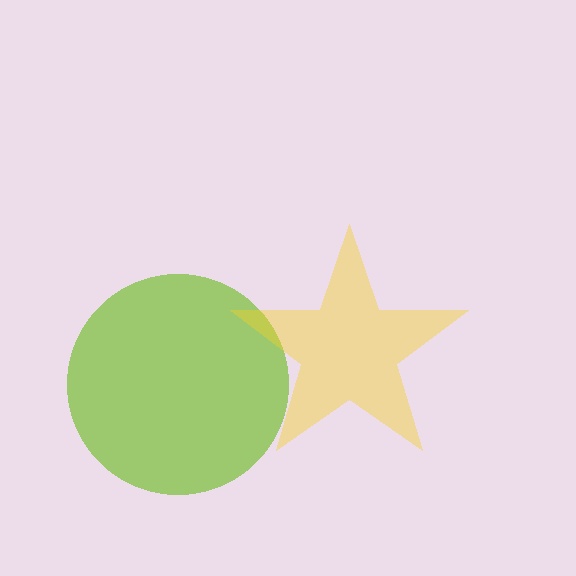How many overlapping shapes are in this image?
There are 2 overlapping shapes in the image.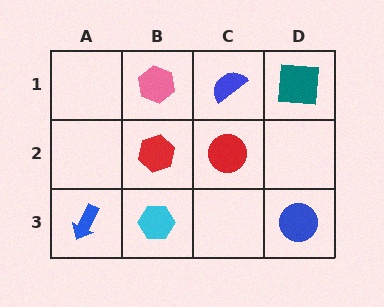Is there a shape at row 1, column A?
No, that cell is empty.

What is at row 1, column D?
A teal square.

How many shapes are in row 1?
3 shapes.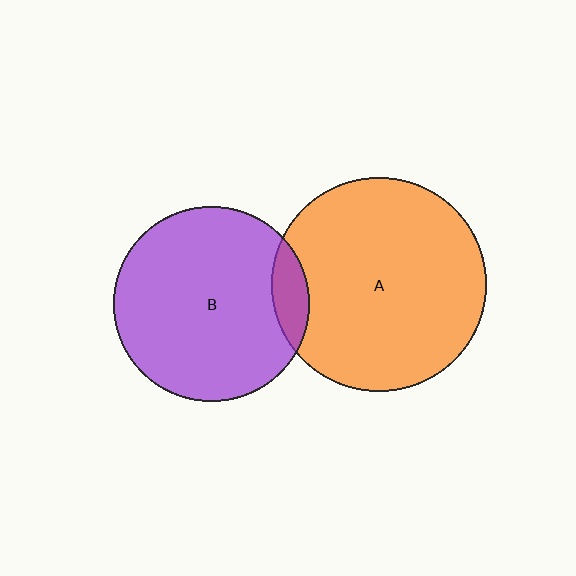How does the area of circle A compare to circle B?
Approximately 1.2 times.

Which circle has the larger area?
Circle A (orange).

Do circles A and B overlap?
Yes.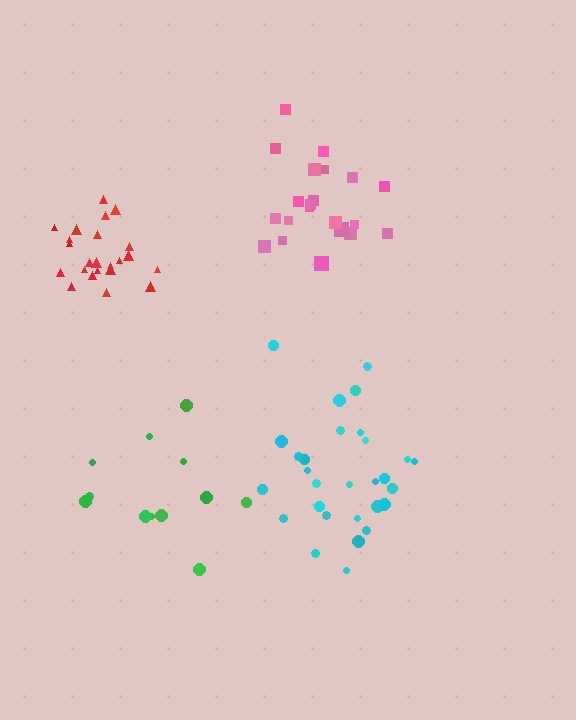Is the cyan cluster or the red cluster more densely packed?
Red.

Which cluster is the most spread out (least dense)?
Green.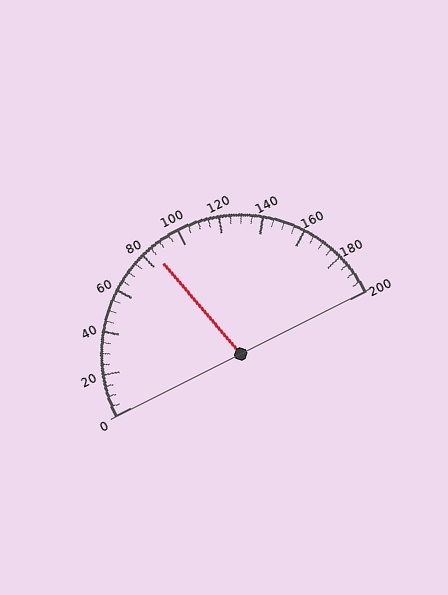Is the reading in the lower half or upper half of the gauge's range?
The reading is in the lower half of the range (0 to 200).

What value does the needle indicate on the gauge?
The needle indicates approximately 85.